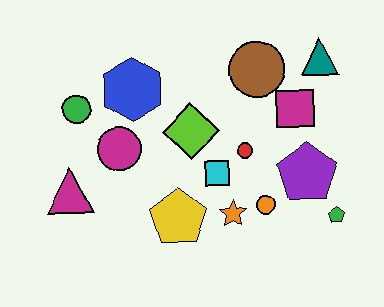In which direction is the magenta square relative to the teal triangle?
The magenta square is below the teal triangle.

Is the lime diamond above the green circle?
No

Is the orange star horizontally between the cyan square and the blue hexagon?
No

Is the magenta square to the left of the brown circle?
No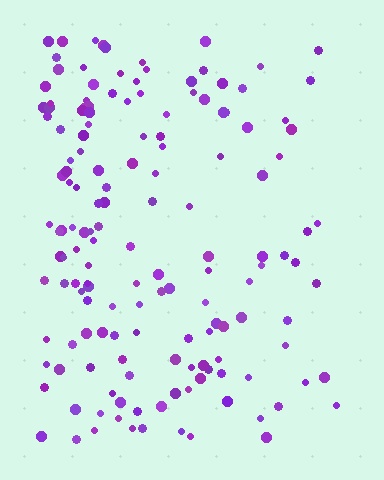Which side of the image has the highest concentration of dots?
The left.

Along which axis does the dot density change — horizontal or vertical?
Horizontal.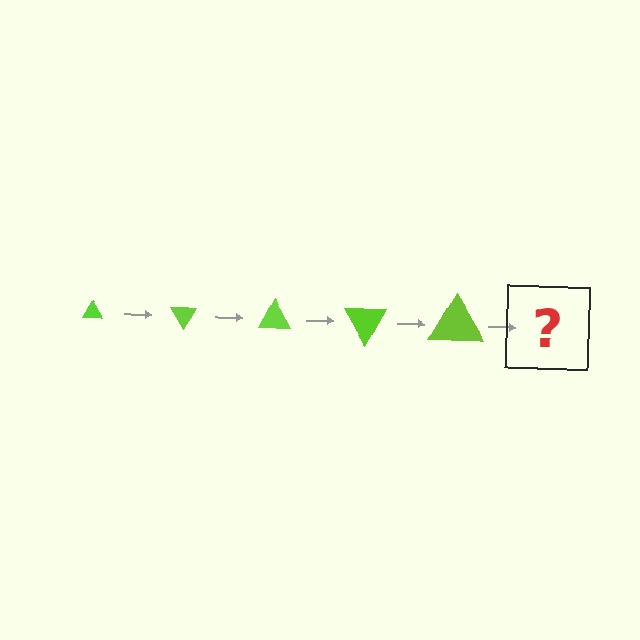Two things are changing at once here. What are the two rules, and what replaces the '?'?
The two rules are that the triangle grows larger each step and it rotates 60 degrees each step. The '?' should be a triangle, larger than the previous one and rotated 300 degrees from the start.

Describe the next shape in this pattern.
It should be a triangle, larger than the previous one and rotated 300 degrees from the start.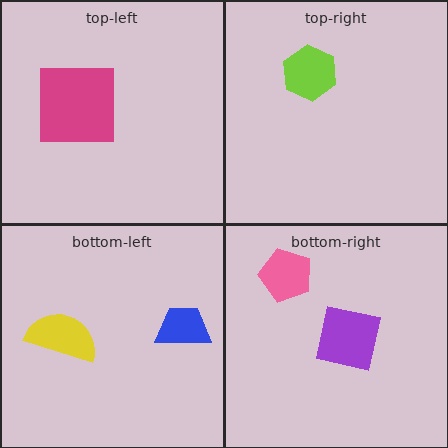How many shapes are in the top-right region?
1.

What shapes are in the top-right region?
The lime hexagon.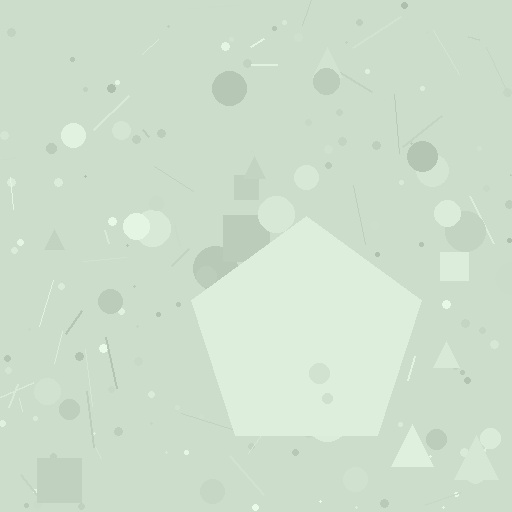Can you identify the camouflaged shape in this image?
The camouflaged shape is a pentagon.